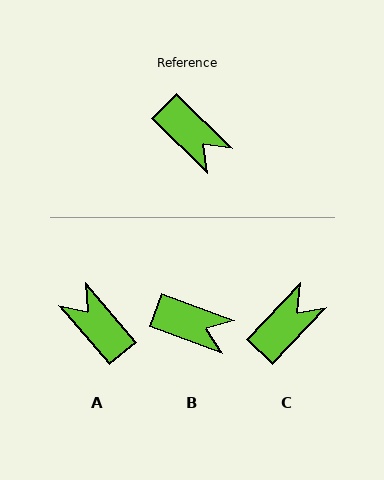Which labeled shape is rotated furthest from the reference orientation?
A, about 175 degrees away.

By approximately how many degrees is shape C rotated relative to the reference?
Approximately 91 degrees counter-clockwise.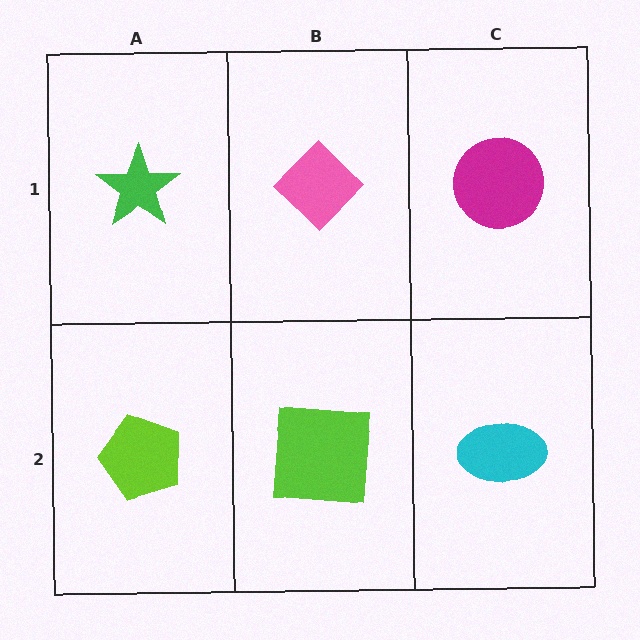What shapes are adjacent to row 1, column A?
A lime pentagon (row 2, column A), a pink diamond (row 1, column B).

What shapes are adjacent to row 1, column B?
A lime square (row 2, column B), a green star (row 1, column A), a magenta circle (row 1, column C).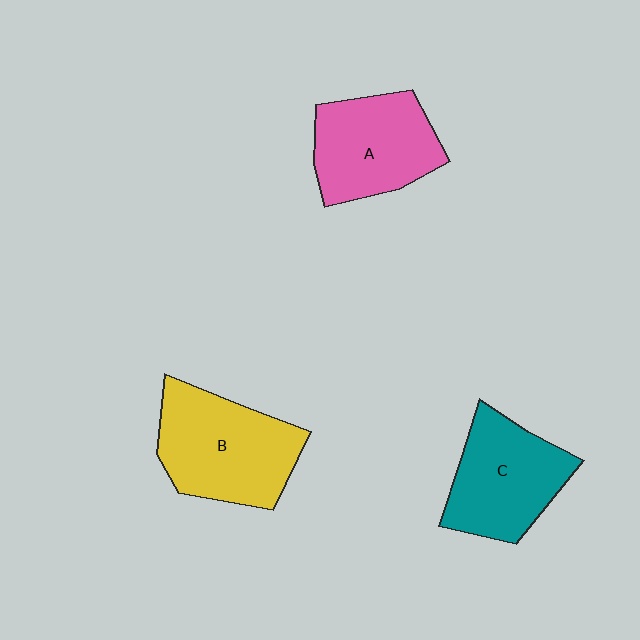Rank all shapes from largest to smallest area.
From largest to smallest: B (yellow), C (teal), A (pink).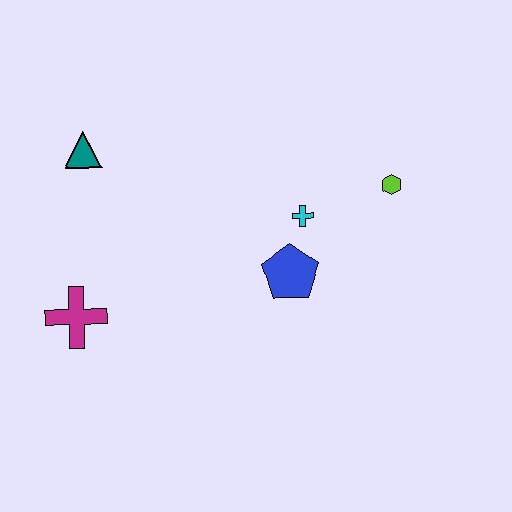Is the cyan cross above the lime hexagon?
No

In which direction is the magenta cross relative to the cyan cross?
The magenta cross is to the left of the cyan cross.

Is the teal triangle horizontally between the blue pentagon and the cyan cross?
No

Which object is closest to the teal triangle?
The magenta cross is closest to the teal triangle.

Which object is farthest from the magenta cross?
The lime hexagon is farthest from the magenta cross.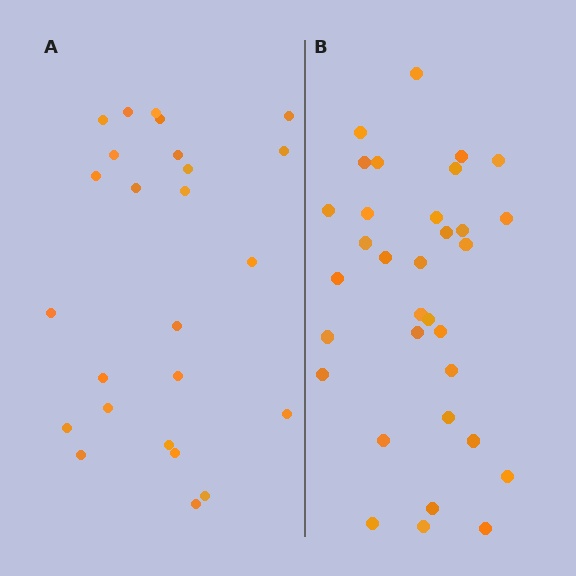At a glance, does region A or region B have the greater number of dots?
Region B (the right region) has more dots.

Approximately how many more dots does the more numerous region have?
Region B has roughly 8 or so more dots than region A.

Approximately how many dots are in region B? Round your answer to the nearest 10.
About 30 dots. (The exact count is 33, which rounds to 30.)